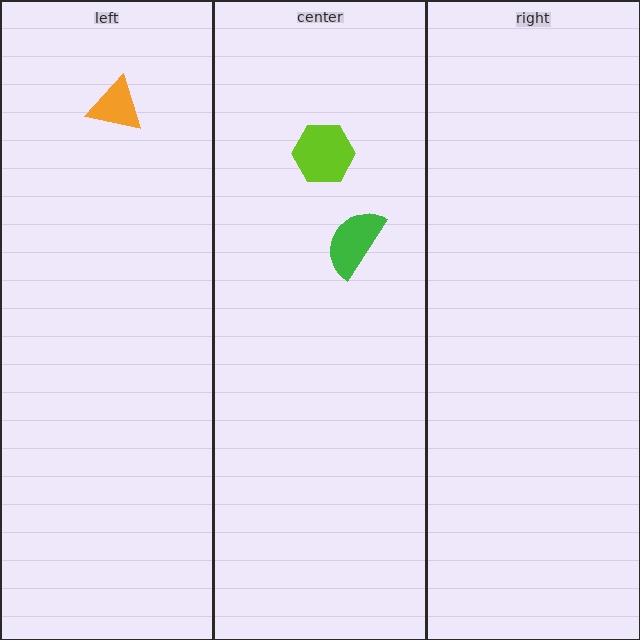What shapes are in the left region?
The orange triangle.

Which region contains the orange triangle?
The left region.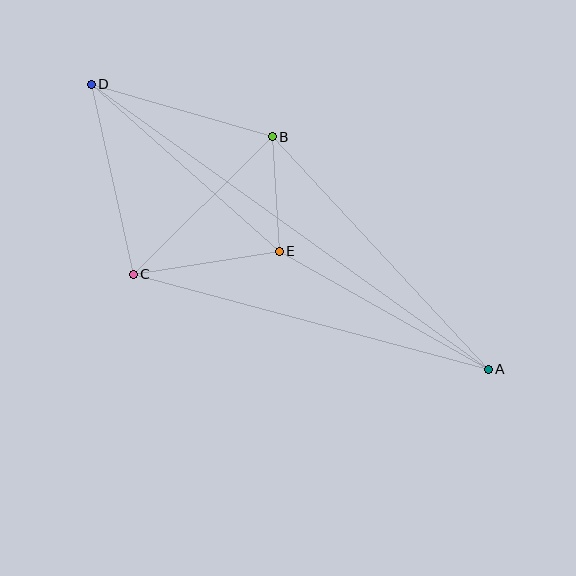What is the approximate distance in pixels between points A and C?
The distance between A and C is approximately 368 pixels.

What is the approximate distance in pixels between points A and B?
The distance between A and B is approximately 318 pixels.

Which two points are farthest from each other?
Points A and D are farthest from each other.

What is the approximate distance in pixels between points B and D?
The distance between B and D is approximately 188 pixels.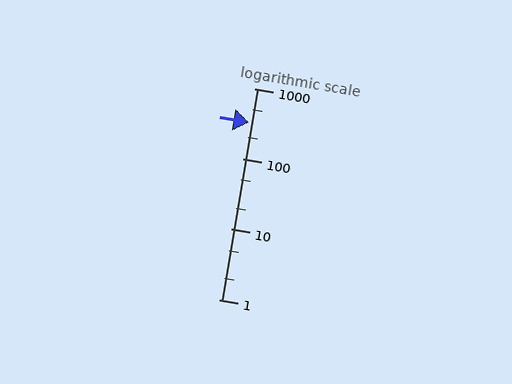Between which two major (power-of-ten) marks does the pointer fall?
The pointer is between 100 and 1000.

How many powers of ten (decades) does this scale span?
The scale spans 3 decades, from 1 to 1000.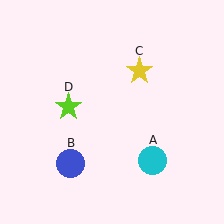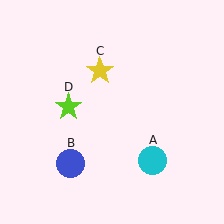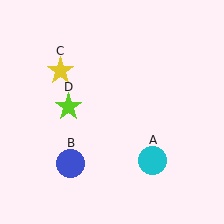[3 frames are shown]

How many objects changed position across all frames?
1 object changed position: yellow star (object C).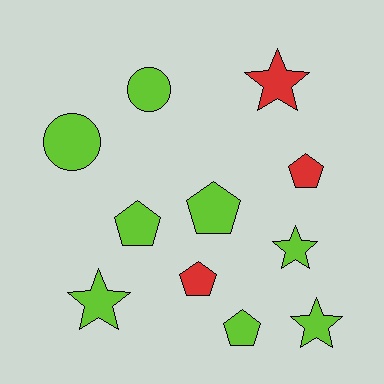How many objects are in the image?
There are 11 objects.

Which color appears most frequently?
Lime, with 8 objects.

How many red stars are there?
There is 1 red star.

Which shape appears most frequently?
Pentagon, with 5 objects.